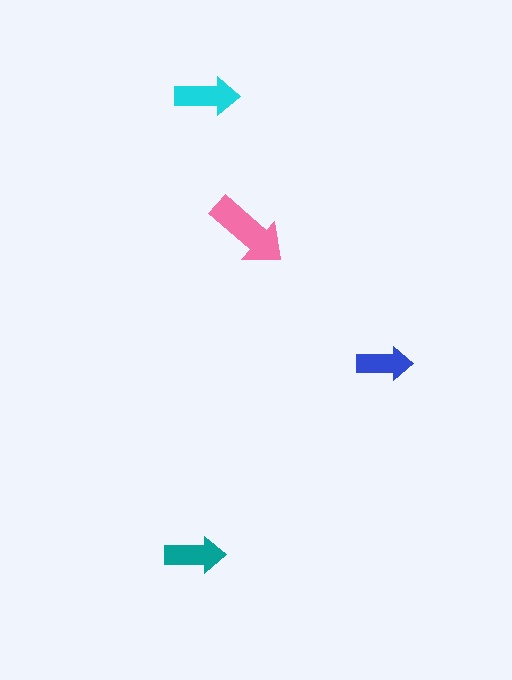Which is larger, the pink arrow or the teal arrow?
The pink one.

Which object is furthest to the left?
The teal arrow is leftmost.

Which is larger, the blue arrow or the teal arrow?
The teal one.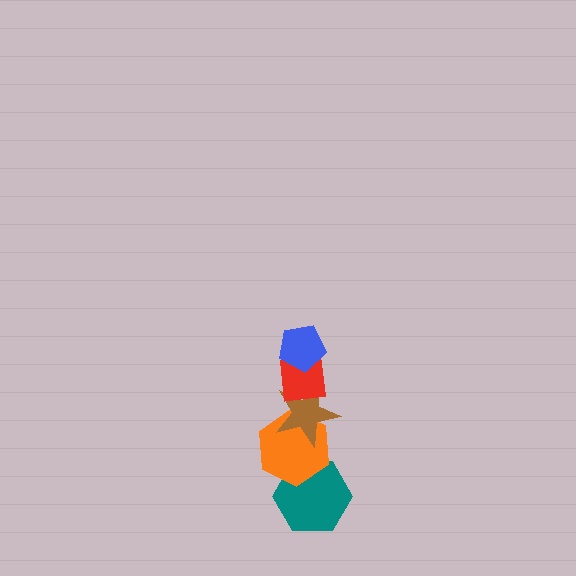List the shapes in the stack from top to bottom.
From top to bottom: the blue pentagon, the red square, the brown star, the orange hexagon, the teal hexagon.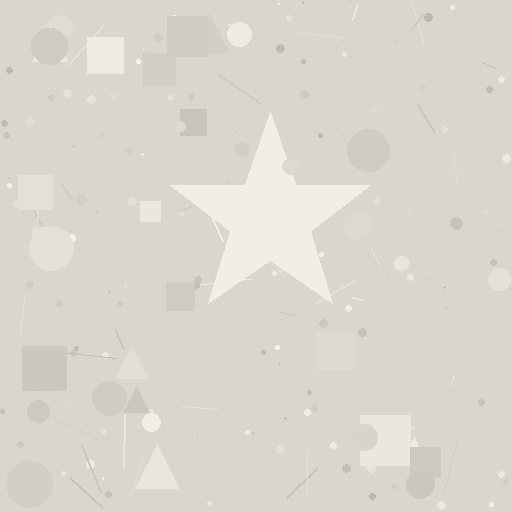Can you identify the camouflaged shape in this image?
The camouflaged shape is a star.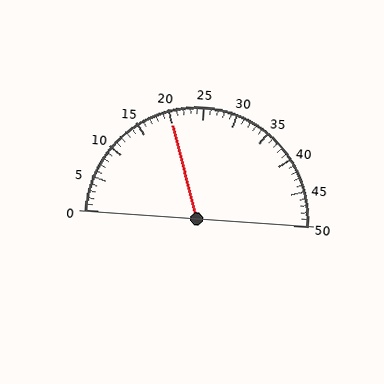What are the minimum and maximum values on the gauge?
The gauge ranges from 0 to 50.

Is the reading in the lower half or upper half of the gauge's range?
The reading is in the lower half of the range (0 to 50).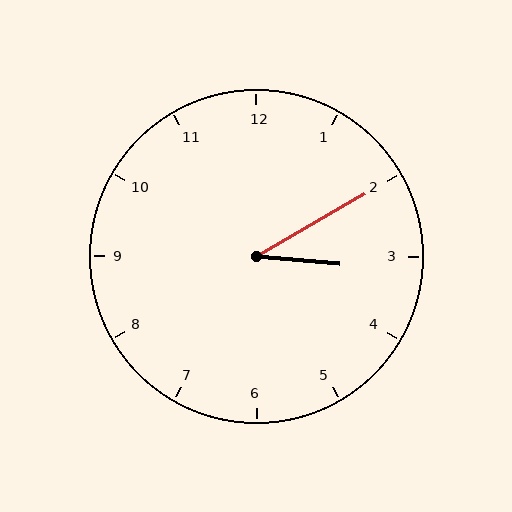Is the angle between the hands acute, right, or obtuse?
It is acute.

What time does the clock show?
3:10.